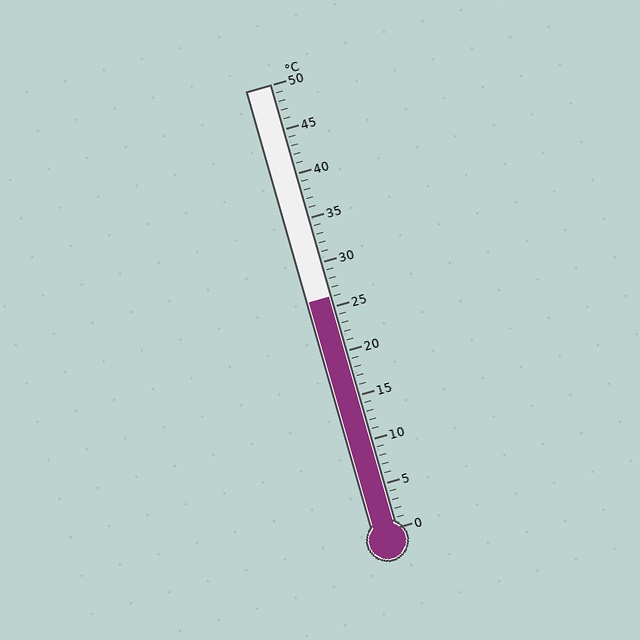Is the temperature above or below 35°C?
The temperature is below 35°C.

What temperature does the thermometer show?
The thermometer shows approximately 26°C.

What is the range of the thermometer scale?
The thermometer scale ranges from 0°C to 50°C.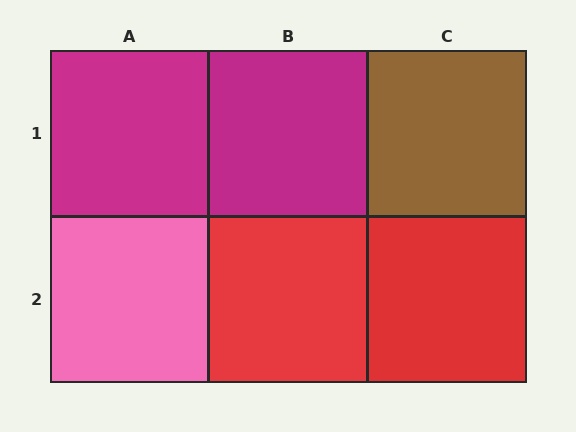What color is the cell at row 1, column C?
Brown.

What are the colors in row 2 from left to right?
Pink, red, red.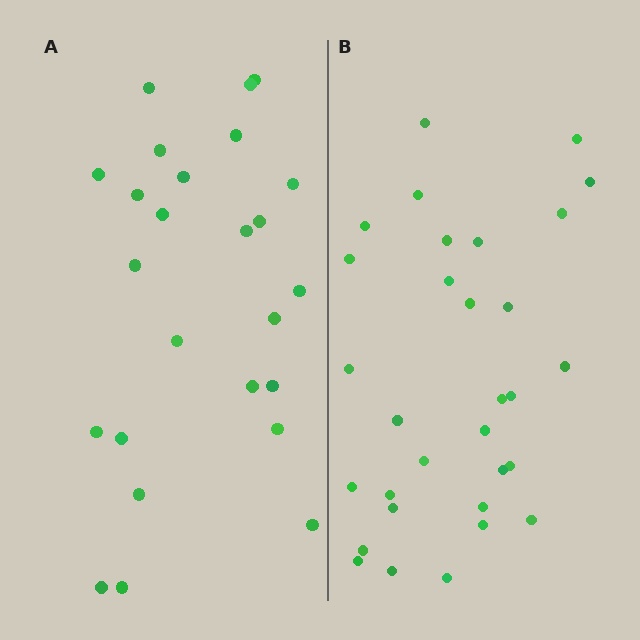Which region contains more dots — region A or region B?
Region B (the right region) has more dots.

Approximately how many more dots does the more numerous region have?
Region B has about 6 more dots than region A.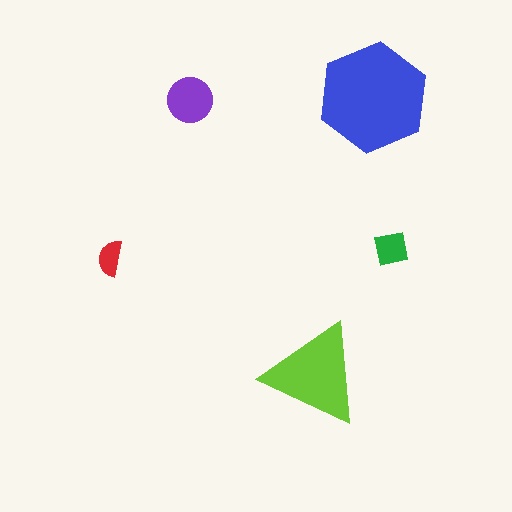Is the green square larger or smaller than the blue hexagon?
Smaller.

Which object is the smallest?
The red semicircle.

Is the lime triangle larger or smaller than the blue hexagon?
Smaller.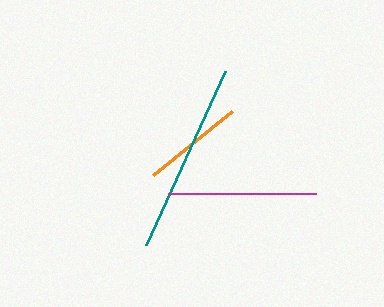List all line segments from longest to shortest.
From longest to shortest: teal, magenta, orange.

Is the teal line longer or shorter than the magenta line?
The teal line is longer than the magenta line.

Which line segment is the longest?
The teal line is the longest at approximately 191 pixels.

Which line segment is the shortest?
The orange line is the shortest at approximately 101 pixels.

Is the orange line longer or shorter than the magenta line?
The magenta line is longer than the orange line.